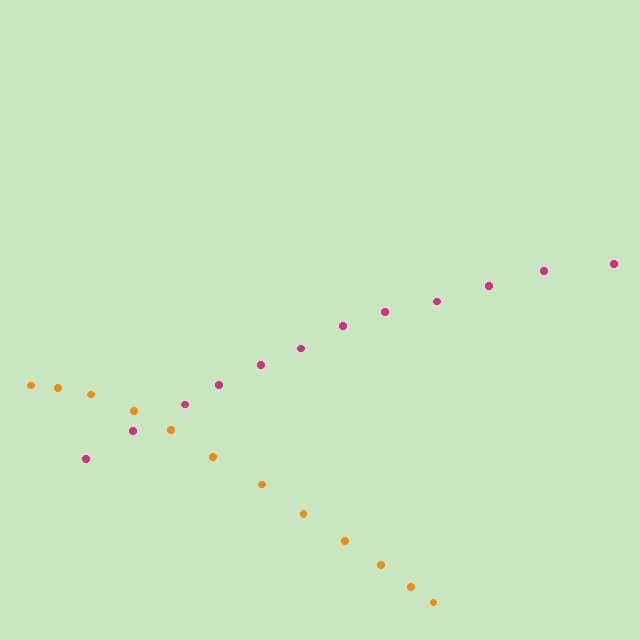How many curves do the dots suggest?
There are 2 distinct paths.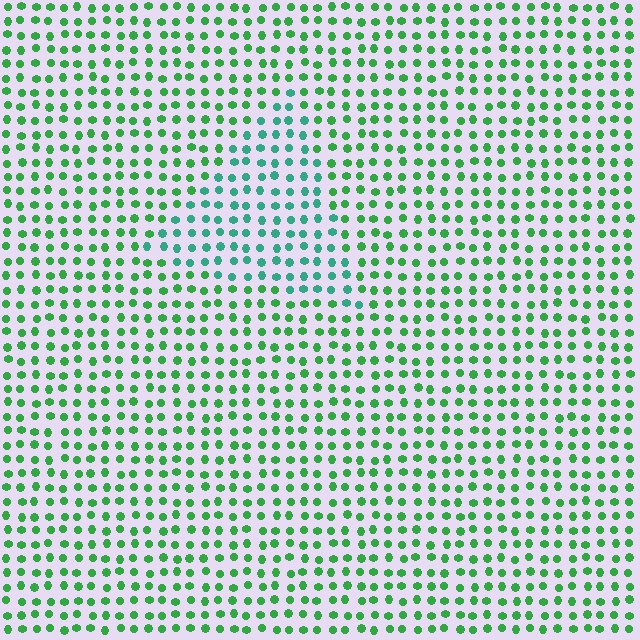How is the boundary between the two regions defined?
The boundary is defined purely by a slight shift in hue (about 33 degrees). Spacing, size, and orientation are identical on both sides.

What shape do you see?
I see a triangle.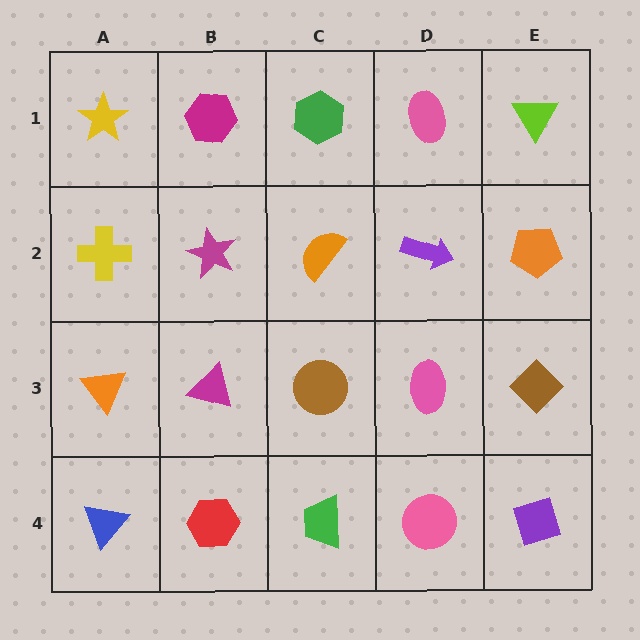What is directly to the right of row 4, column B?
A green trapezoid.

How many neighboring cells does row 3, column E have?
3.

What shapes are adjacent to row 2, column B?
A magenta hexagon (row 1, column B), a magenta triangle (row 3, column B), a yellow cross (row 2, column A), an orange semicircle (row 2, column C).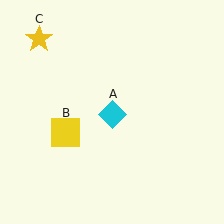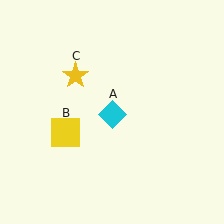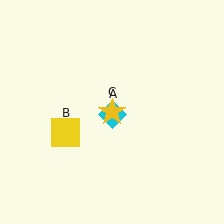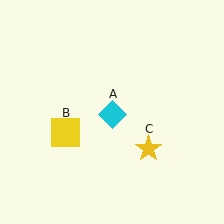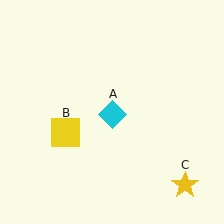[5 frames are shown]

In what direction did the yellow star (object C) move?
The yellow star (object C) moved down and to the right.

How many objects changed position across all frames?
1 object changed position: yellow star (object C).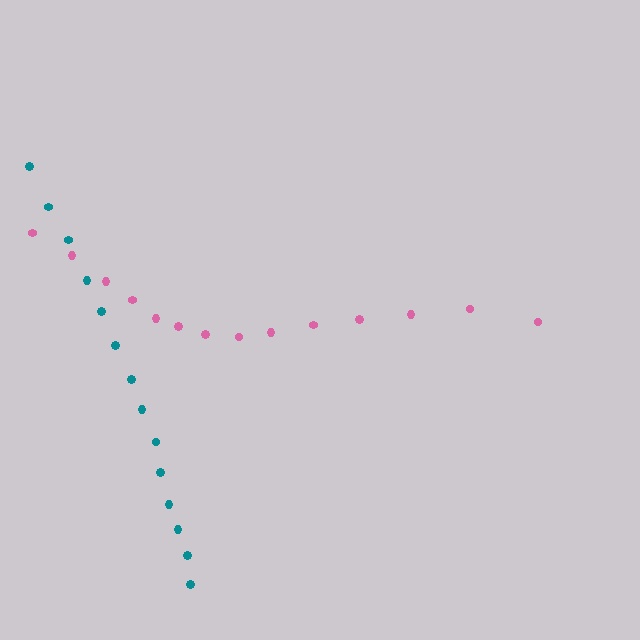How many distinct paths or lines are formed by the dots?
There are 2 distinct paths.